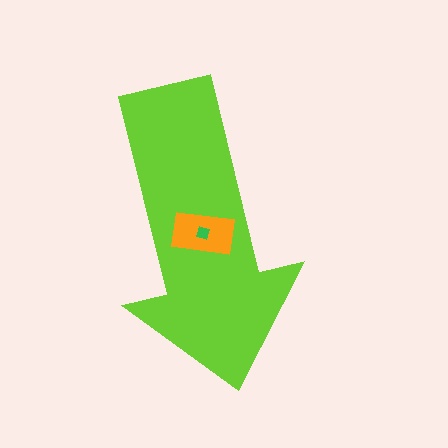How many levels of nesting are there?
3.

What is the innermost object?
The green square.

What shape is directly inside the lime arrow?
The orange rectangle.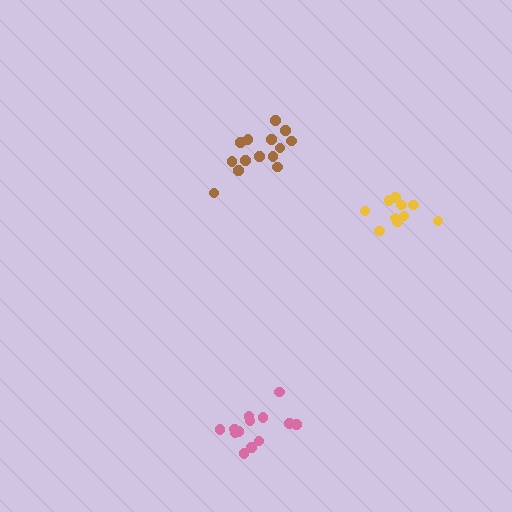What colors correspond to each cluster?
The clusters are colored: yellow, brown, pink.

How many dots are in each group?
Group 1: 10 dots, Group 2: 14 dots, Group 3: 13 dots (37 total).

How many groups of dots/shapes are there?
There are 3 groups.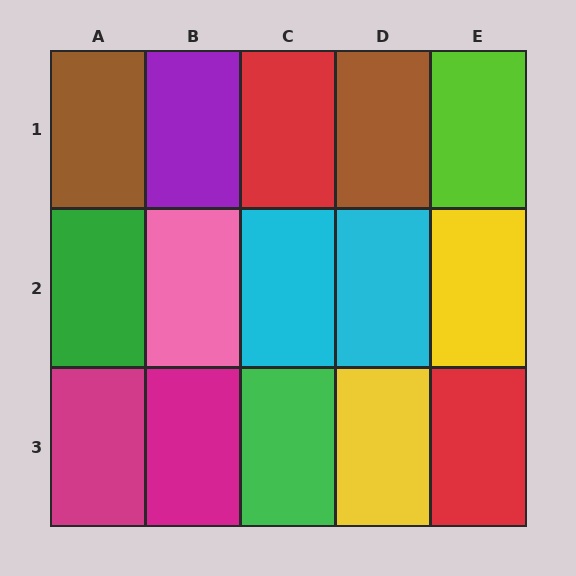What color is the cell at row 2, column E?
Yellow.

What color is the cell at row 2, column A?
Green.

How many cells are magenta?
2 cells are magenta.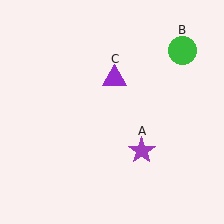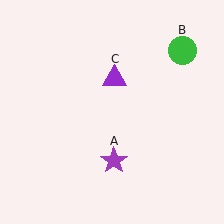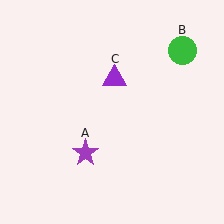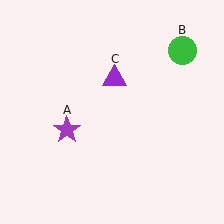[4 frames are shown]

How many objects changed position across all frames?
1 object changed position: purple star (object A).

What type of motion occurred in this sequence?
The purple star (object A) rotated clockwise around the center of the scene.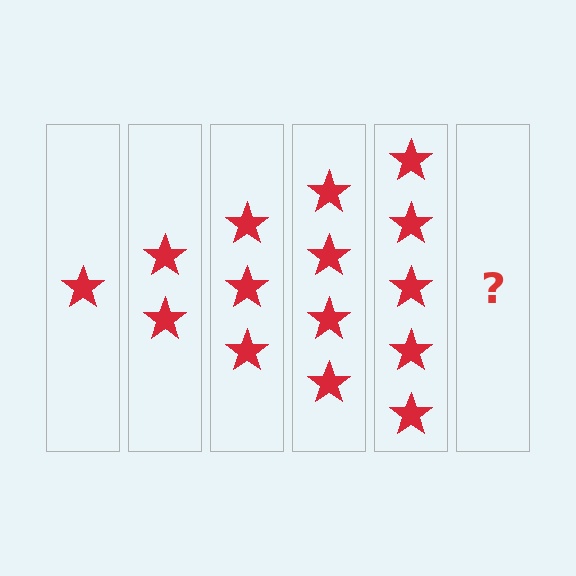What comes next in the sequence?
The next element should be 6 stars.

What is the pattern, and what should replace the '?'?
The pattern is that each step adds one more star. The '?' should be 6 stars.